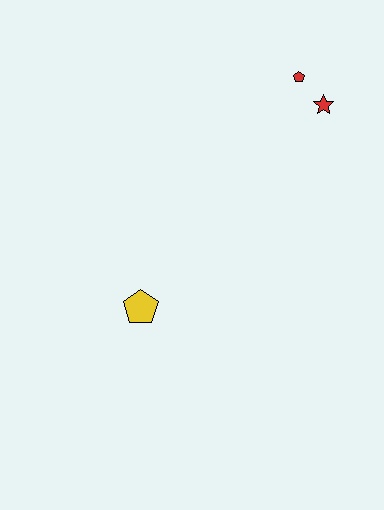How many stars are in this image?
There is 1 star.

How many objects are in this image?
There are 3 objects.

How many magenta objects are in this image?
There are no magenta objects.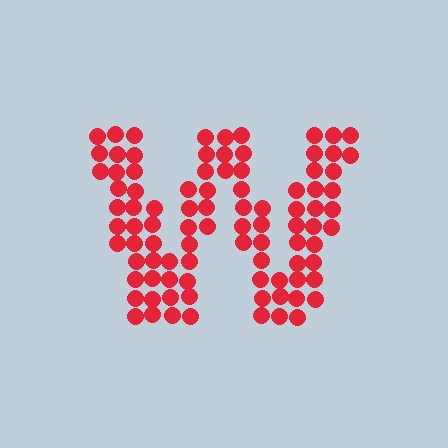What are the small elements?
The small elements are circles.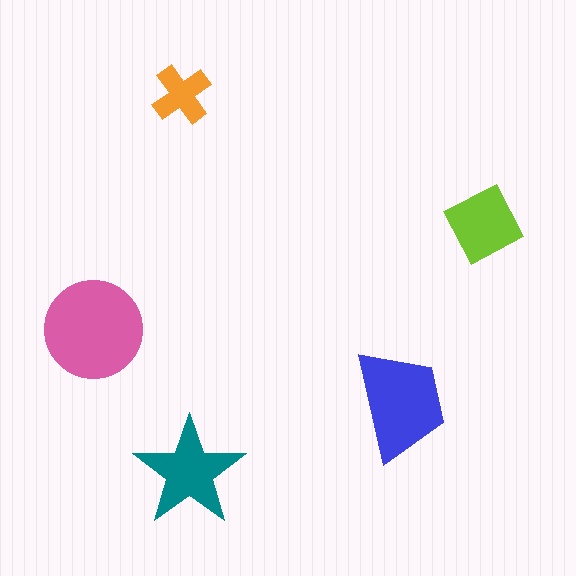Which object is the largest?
The pink circle.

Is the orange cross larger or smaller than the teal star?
Smaller.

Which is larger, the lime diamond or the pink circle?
The pink circle.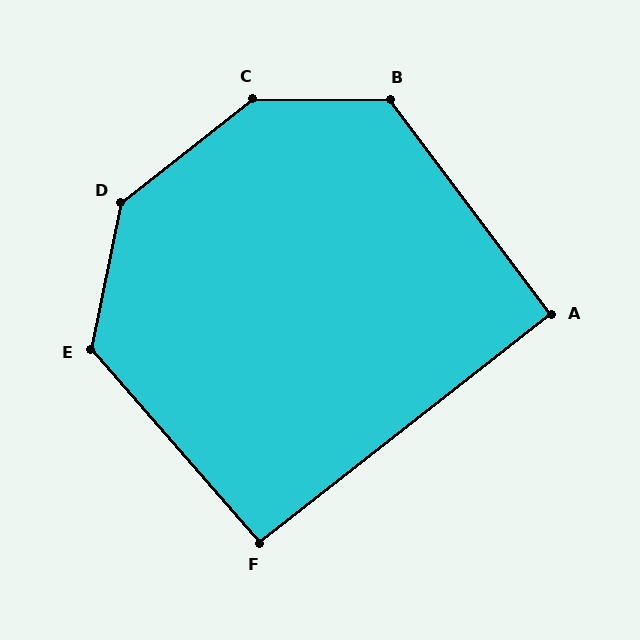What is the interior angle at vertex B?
Approximately 127 degrees (obtuse).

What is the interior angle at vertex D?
Approximately 140 degrees (obtuse).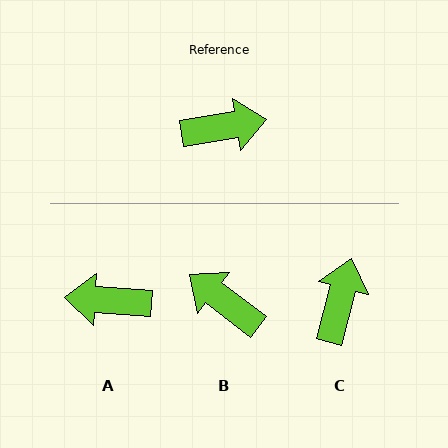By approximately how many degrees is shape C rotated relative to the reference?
Approximately 65 degrees counter-clockwise.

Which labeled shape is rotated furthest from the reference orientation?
A, about 167 degrees away.